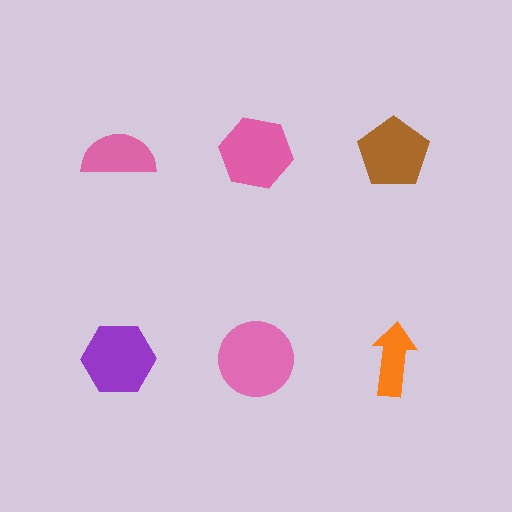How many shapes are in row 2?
3 shapes.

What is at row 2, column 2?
A pink circle.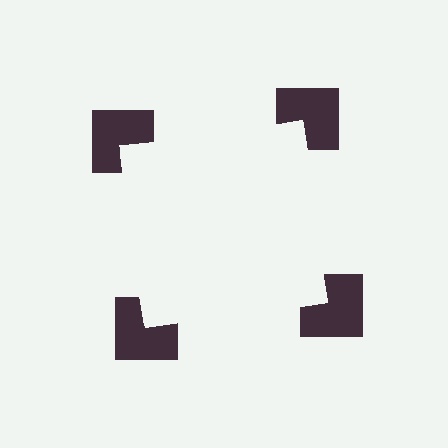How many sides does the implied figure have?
4 sides.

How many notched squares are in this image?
There are 4 — one at each vertex of the illusory square.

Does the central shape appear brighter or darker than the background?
It typically appears slightly brighter than the background, even though no actual brightness change is drawn.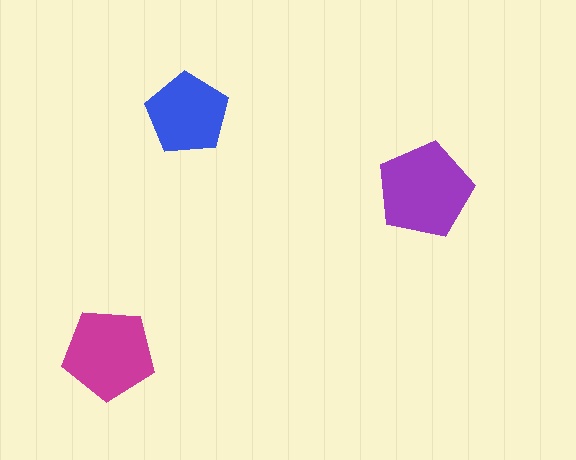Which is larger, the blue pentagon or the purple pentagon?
The purple one.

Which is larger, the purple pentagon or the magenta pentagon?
The purple one.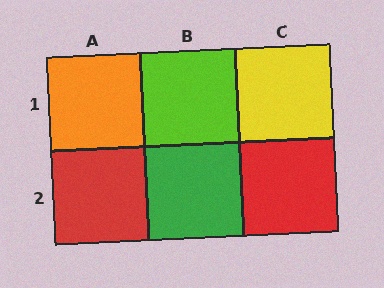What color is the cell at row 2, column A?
Red.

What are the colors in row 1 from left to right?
Orange, lime, yellow.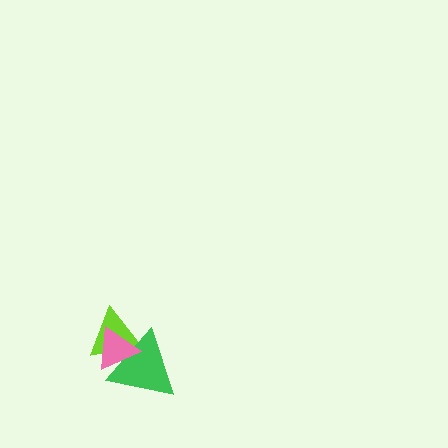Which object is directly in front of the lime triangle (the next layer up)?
The green triangle is directly in front of the lime triangle.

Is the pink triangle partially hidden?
No, no other shape covers it.